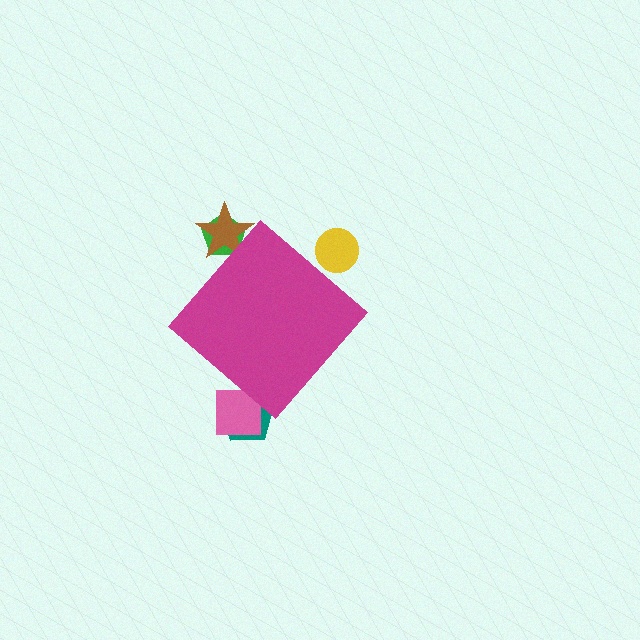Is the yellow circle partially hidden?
Yes, the yellow circle is partially hidden behind the magenta diamond.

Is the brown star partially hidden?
Yes, the brown star is partially hidden behind the magenta diamond.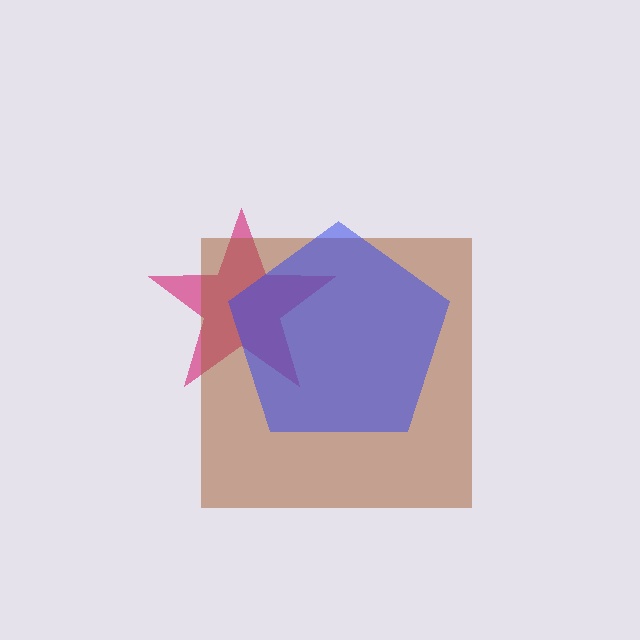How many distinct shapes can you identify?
There are 3 distinct shapes: a magenta star, a brown square, a blue pentagon.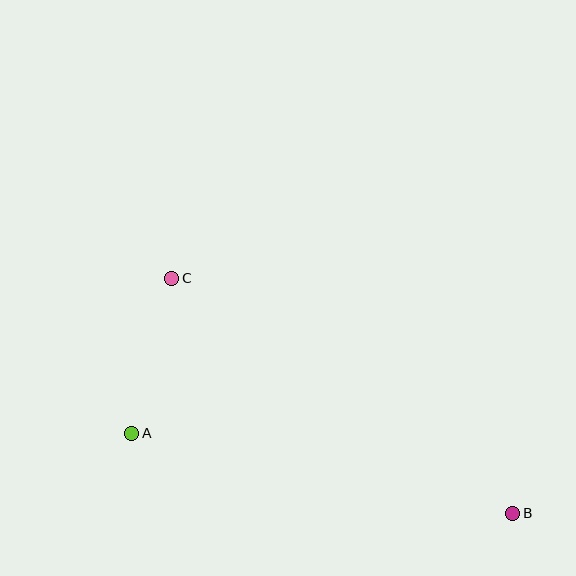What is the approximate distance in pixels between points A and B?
The distance between A and B is approximately 389 pixels.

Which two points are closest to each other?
Points A and C are closest to each other.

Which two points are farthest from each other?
Points B and C are farthest from each other.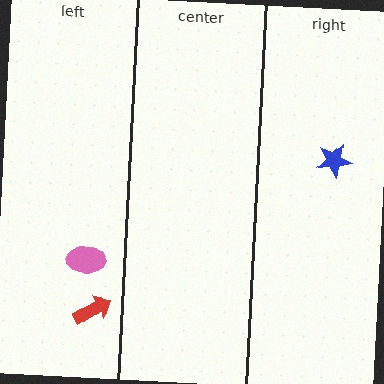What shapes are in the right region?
The blue star.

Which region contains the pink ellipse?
The left region.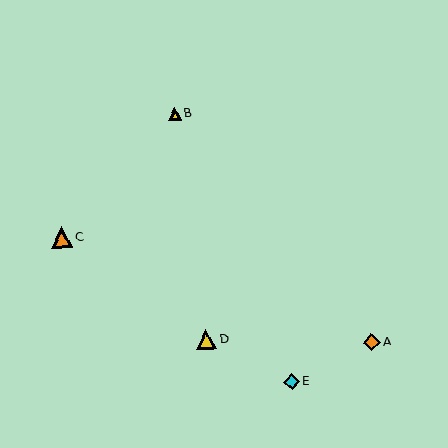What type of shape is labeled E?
Shape E is a cyan diamond.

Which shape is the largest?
The orange triangle (labeled C) is the largest.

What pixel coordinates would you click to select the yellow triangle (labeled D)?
Click at (206, 339) to select the yellow triangle D.